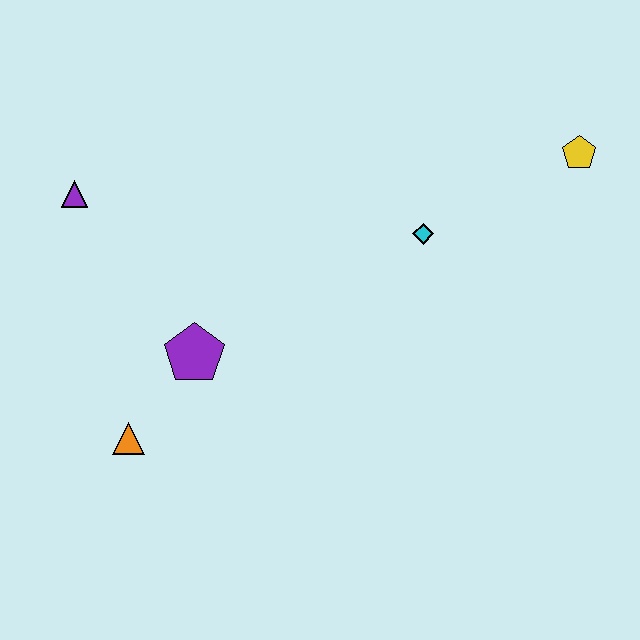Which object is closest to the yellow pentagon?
The cyan diamond is closest to the yellow pentagon.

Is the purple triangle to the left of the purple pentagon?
Yes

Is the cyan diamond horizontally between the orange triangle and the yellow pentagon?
Yes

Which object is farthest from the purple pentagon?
The yellow pentagon is farthest from the purple pentagon.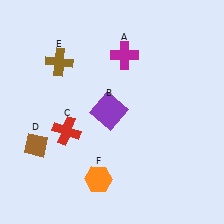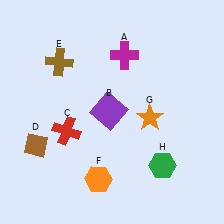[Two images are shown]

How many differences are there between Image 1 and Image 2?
There are 2 differences between the two images.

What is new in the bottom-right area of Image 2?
A green hexagon (H) was added in the bottom-right area of Image 2.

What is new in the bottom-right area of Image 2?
An orange star (G) was added in the bottom-right area of Image 2.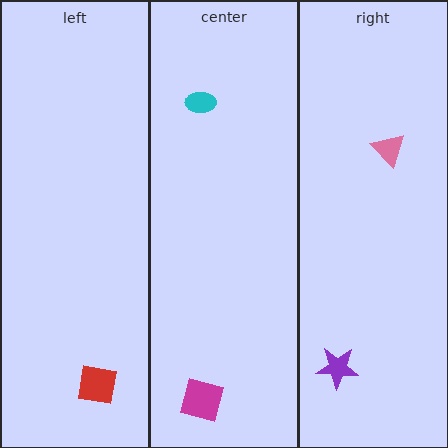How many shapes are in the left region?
1.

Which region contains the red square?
The left region.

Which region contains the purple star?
The right region.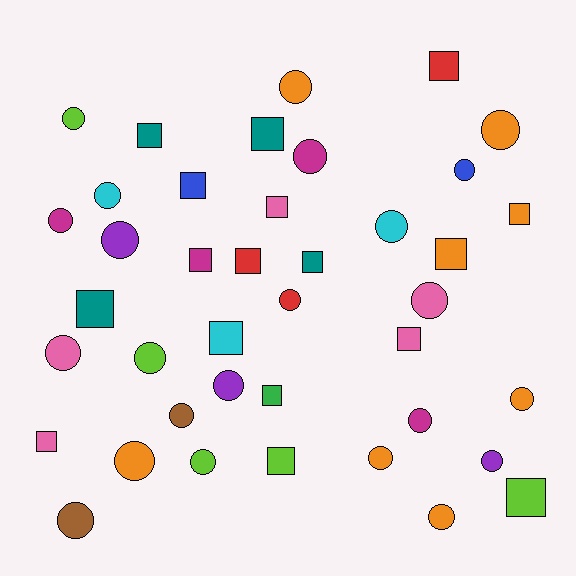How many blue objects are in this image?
There are 2 blue objects.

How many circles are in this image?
There are 23 circles.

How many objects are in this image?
There are 40 objects.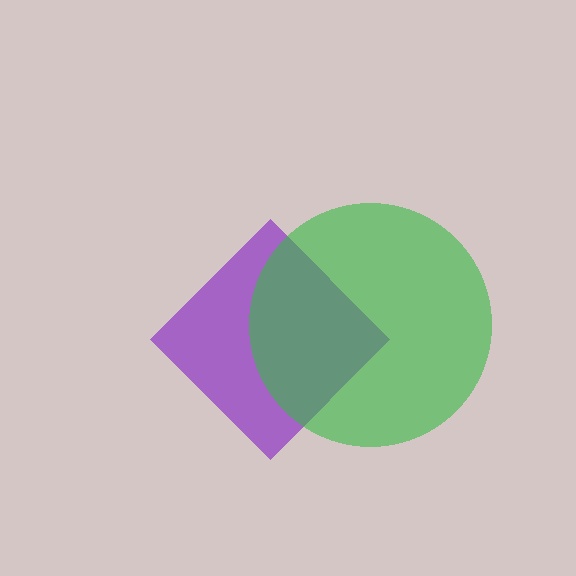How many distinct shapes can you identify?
There are 2 distinct shapes: a purple diamond, a green circle.